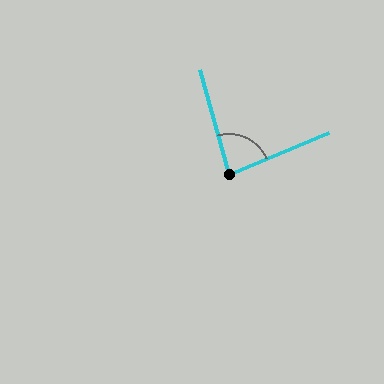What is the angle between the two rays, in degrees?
Approximately 82 degrees.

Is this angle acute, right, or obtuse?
It is acute.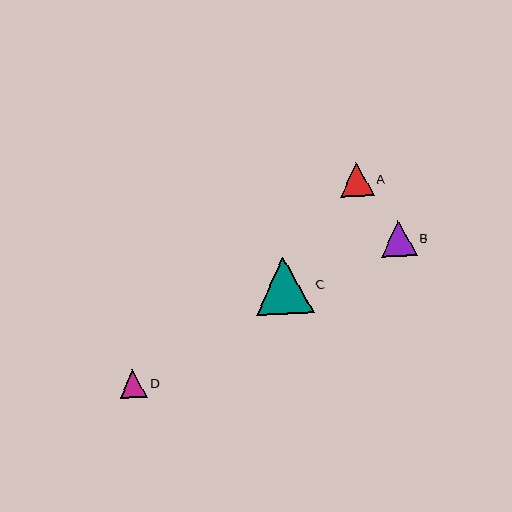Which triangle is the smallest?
Triangle D is the smallest with a size of approximately 28 pixels.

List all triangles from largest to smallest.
From largest to smallest: C, B, A, D.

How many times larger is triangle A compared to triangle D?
Triangle A is approximately 1.2 times the size of triangle D.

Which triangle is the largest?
Triangle C is the largest with a size of approximately 57 pixels.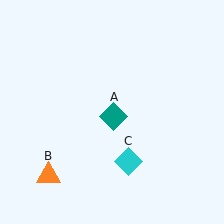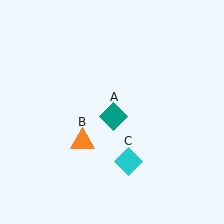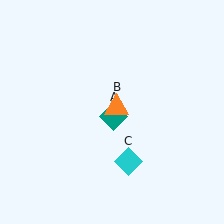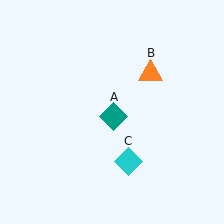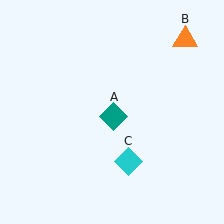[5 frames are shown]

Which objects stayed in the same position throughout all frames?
Teal diamond (object A) and cyan diamond (object C) remained stationary.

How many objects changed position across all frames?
1 object changed position: orange triangle (object B).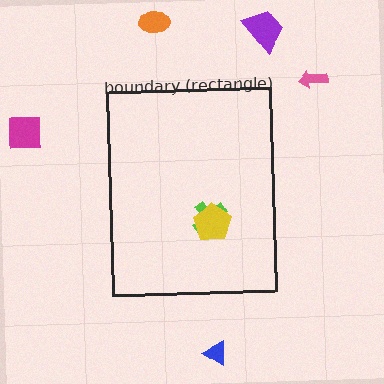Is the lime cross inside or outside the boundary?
Inside.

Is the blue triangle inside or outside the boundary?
Outside.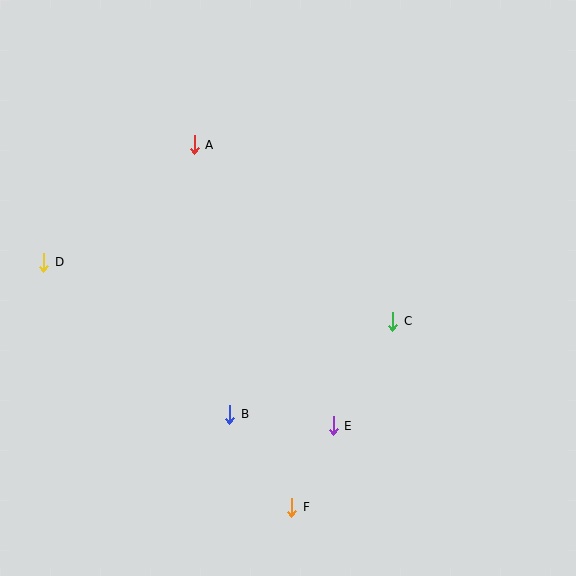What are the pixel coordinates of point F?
Point F is at (292, 507).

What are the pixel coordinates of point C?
Point C is at (393, 321).